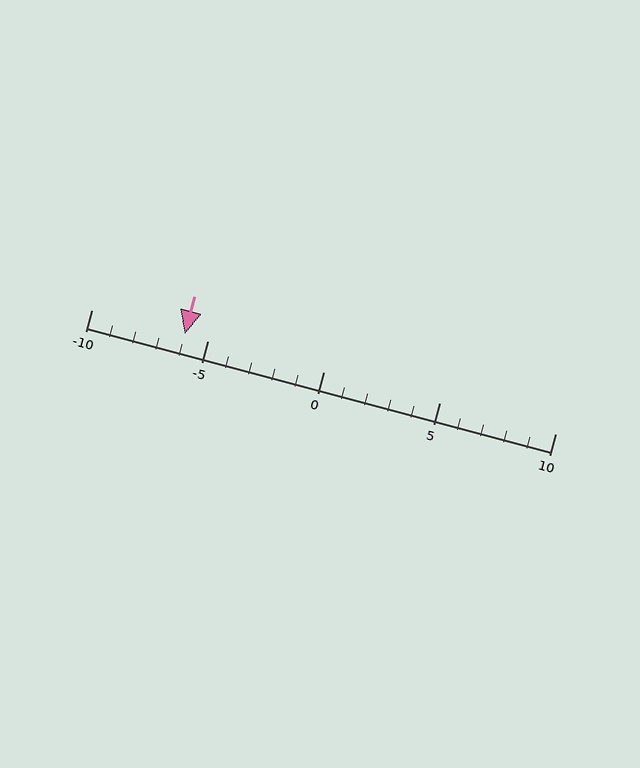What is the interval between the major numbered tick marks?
The major tick marks are spaced 5 units apart.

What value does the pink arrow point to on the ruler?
The pink arrow points to approximately -6.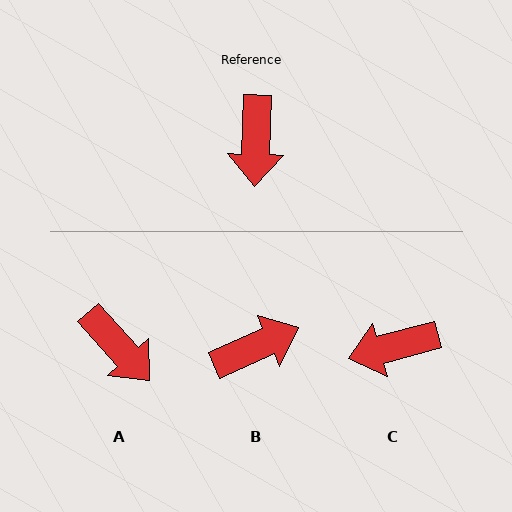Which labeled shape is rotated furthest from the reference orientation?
B, about 116 degrees away.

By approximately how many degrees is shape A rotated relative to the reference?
Approximately 44 degrees counter-clockwise.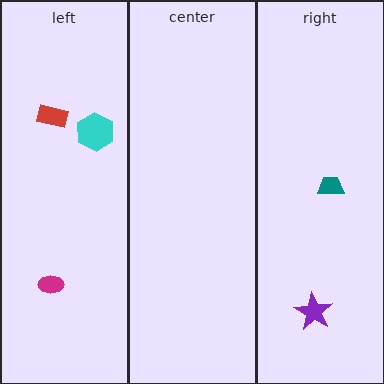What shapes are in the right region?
The purple star, the teal trapezoid.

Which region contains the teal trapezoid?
The right region.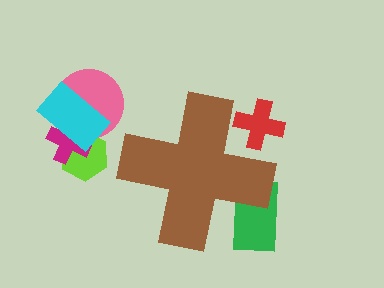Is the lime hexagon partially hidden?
No, the lime hexagon is fully visible.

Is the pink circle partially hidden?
No, the pink circle is fully visible.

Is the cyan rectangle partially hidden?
No, the cyan rectangle is fully visible.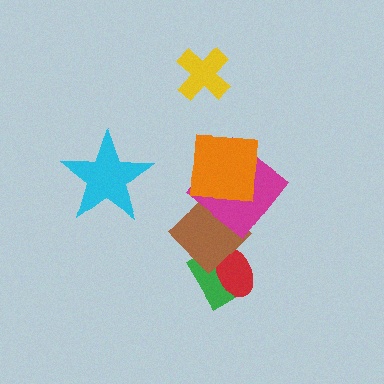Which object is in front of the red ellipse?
The brown diamond is in front of the red ellipse.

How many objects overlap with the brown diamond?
3 objects overlap with the brown diamond.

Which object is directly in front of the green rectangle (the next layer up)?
The red ellipse is directly in front of the green rectangle.